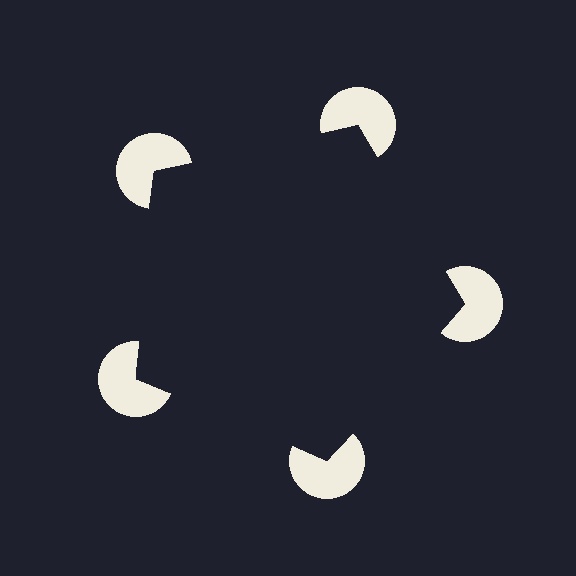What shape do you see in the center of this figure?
An illusory pentagon — its edges are inferred from the aligned wedge cuts in the pac-man discs, not physically drawn.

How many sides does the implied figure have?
5 sides.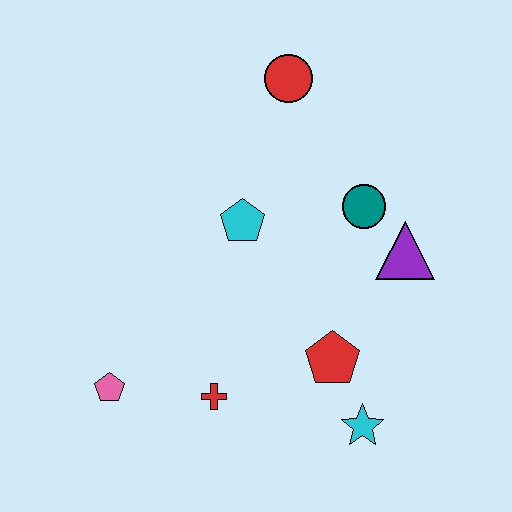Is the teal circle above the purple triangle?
Yes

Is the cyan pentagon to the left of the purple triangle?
Yes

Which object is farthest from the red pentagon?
The red circle is farthest from the red pentagon.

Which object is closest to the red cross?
The pink pentagon is closest to the red cross.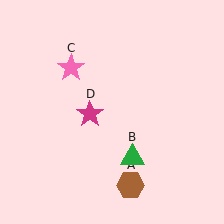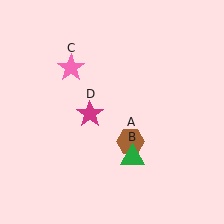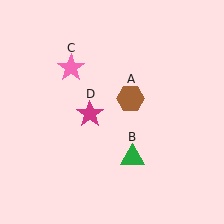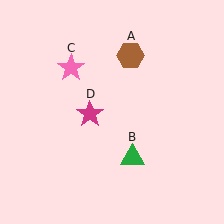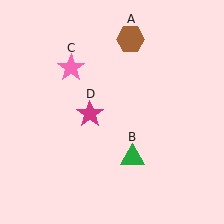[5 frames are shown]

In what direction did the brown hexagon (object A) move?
The brown hexagon (object A) moved up.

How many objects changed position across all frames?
1 object changed position: brown hexagon (object A).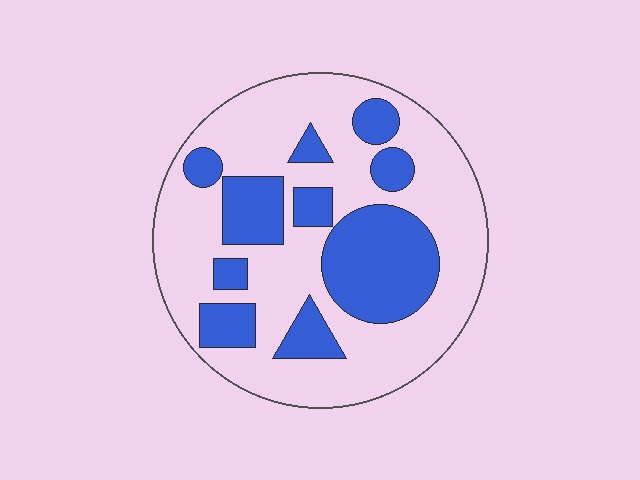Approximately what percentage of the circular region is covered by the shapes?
Approximately 30%.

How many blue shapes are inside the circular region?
10.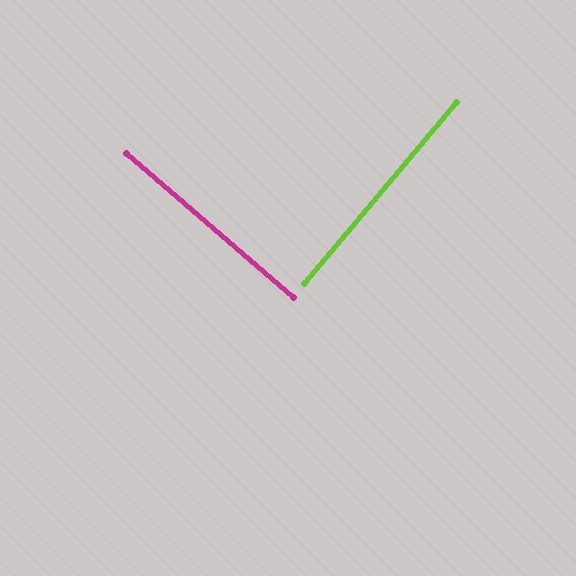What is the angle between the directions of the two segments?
Approximately 89 degrees.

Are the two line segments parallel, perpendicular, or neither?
Perpendicular — they meet at approximately 89°.